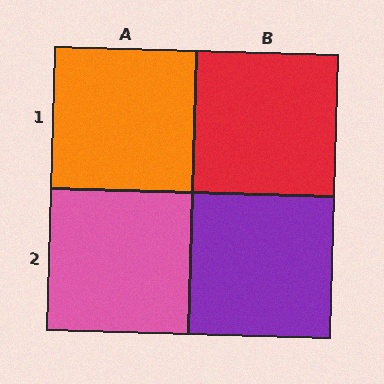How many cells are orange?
1 cell is orange.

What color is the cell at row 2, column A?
Pink.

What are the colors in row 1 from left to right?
Orange, red.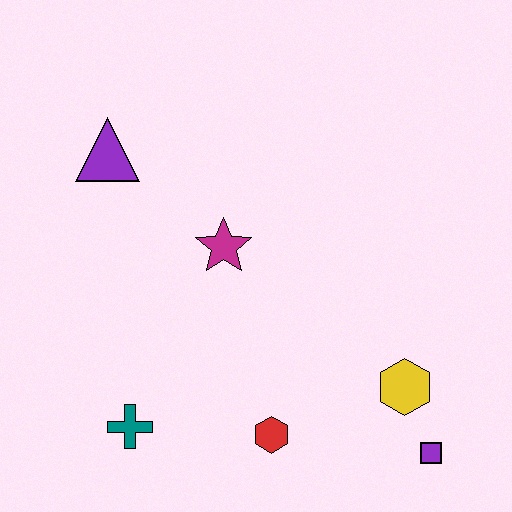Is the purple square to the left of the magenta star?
No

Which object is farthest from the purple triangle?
The purple square is farthest from the purple triangle.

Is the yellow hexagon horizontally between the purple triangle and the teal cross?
No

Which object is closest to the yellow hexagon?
The purple square is closest to the yellow hexagon.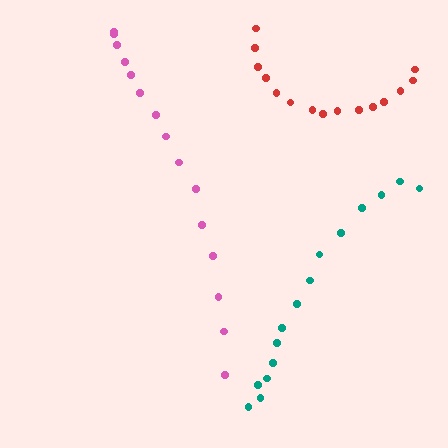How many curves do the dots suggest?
There are 3 distinct paths.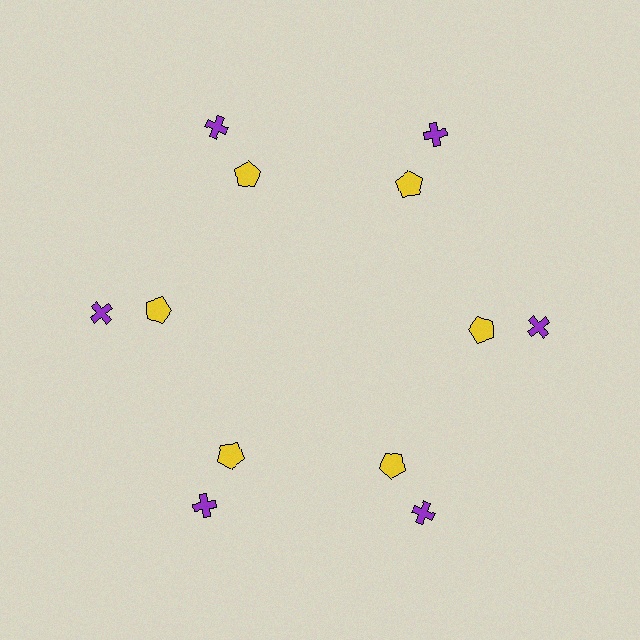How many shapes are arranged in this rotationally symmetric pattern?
There are 12 shapes, arranged in 6 groups of 2.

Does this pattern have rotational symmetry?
Yes, this pattern has 6-fold rotational symmetry. It looks the same after rotating 60 degrees around the center.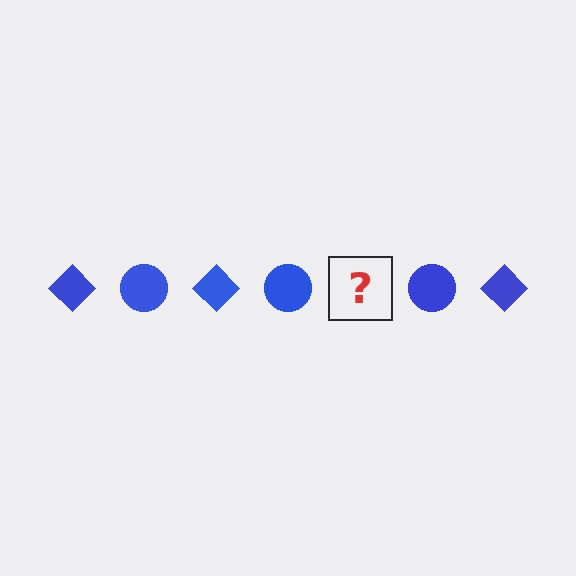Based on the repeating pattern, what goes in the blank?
The blank should be a blue diamond.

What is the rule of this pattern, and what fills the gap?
The rule is that the pattern cycles through diamond, circle shapes in blue. The gap should be filled with a blue diamond.